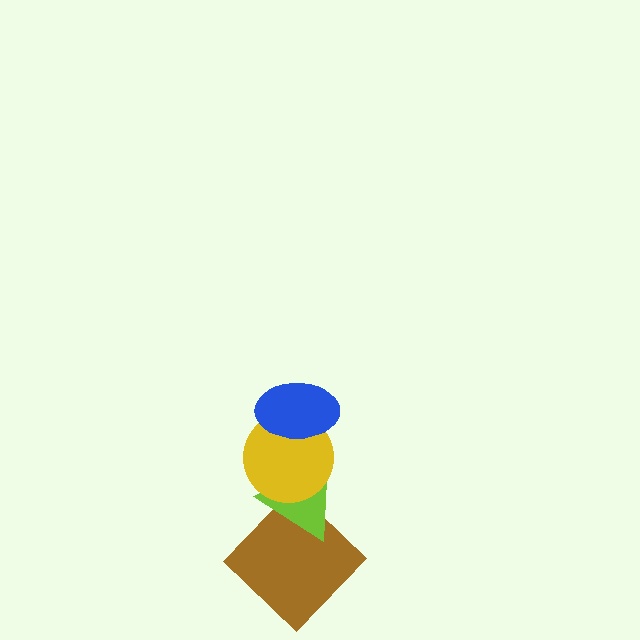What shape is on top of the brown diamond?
The lime triangle is on top of the brown diamond.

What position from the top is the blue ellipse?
The blue ellipse is 1st from the top.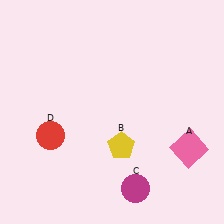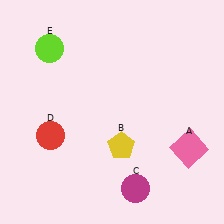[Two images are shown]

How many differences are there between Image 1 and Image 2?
There is 1 difference between the two images.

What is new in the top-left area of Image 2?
A lime circle (E) was added in the top-left area of Image 2.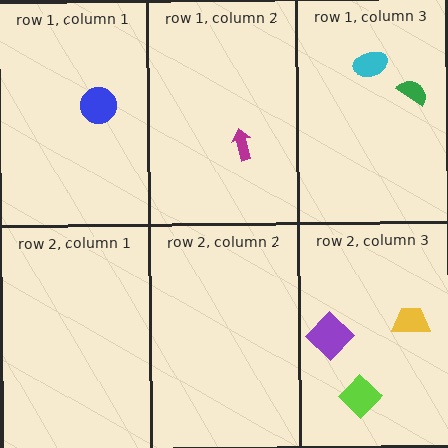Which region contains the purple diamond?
The row 2, column 3 region.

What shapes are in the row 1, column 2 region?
The magenta arrow.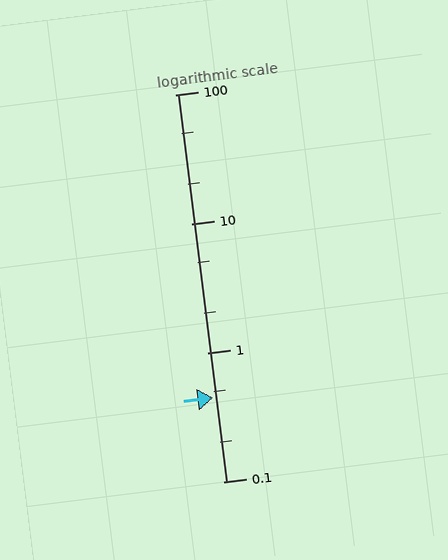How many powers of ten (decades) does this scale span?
The scale spans 3 decades, from 0.1 to 100.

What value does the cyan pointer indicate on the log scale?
The pointer indicates approximately 0.45.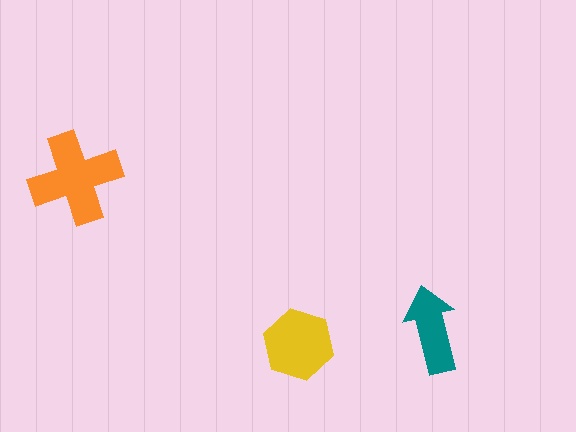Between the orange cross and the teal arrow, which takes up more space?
The orange cross.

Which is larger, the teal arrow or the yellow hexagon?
The yellow hexagon.